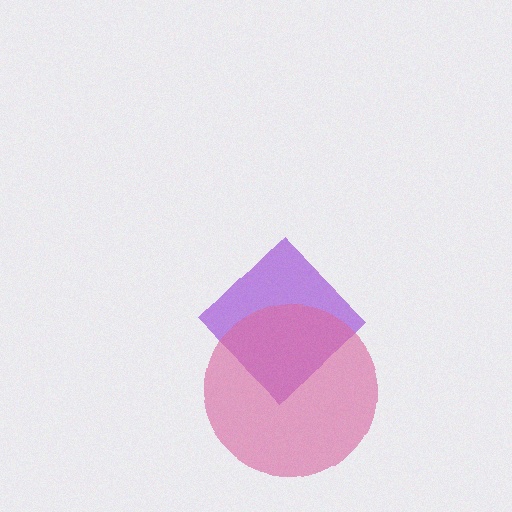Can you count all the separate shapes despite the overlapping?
Yes, there are 2 separate shapes.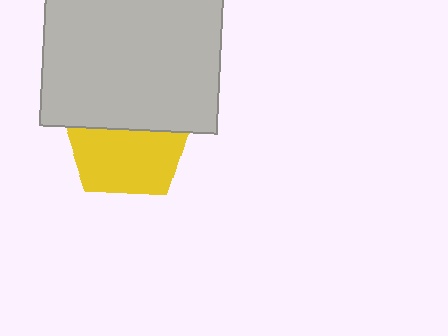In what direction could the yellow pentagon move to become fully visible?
The yellow pentagon could move down. That would shift it out from behind the light gray square entirely.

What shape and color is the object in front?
The object in front is a light gray square.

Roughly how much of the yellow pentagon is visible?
About half of it is visible (roughly 54%).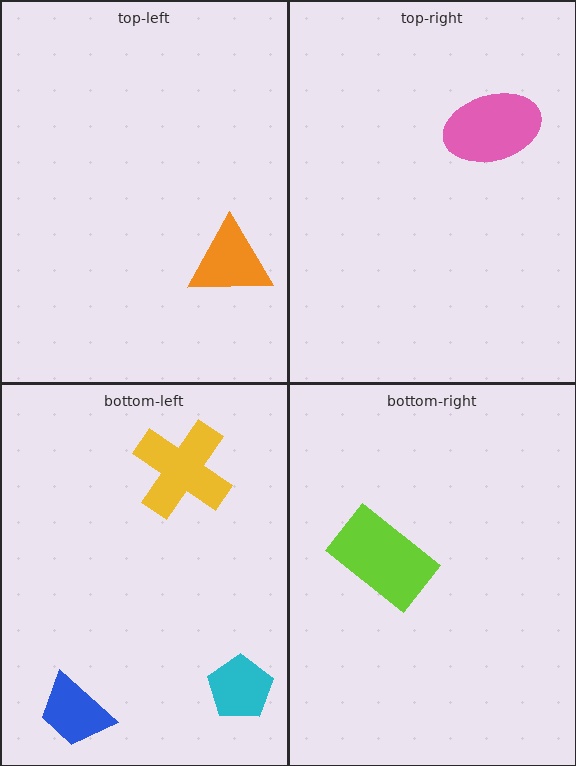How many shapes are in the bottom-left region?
3.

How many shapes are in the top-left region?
1.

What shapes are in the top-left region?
The orange triangle.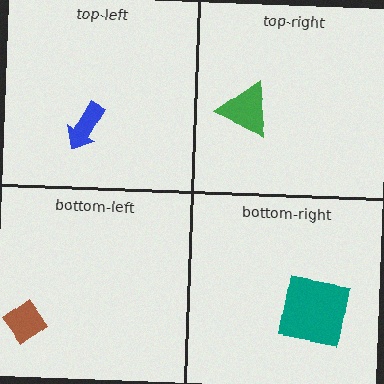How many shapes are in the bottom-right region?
1.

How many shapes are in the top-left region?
1.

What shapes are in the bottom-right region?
The teal square.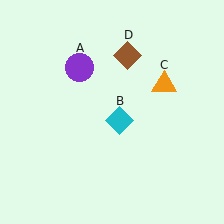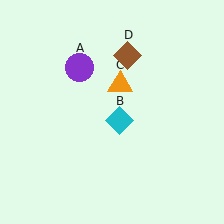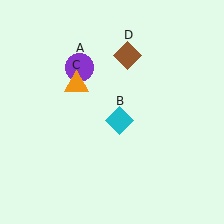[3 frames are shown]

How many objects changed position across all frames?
1 object changed position: orange triangle (object C).